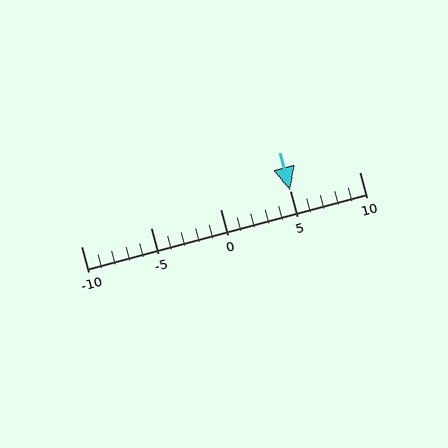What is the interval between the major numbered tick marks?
The major tick marks are spaced 5 units apart.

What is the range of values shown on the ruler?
The ruler shows values from -10 to 10.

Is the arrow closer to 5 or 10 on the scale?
The arrow is closer to 5.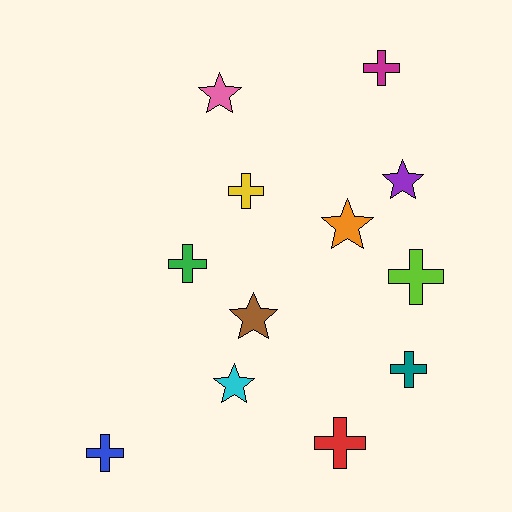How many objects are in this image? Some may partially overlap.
There are 12 objects.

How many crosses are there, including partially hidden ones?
There are 7 crosses.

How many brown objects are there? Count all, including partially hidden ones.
There is 1 brown object.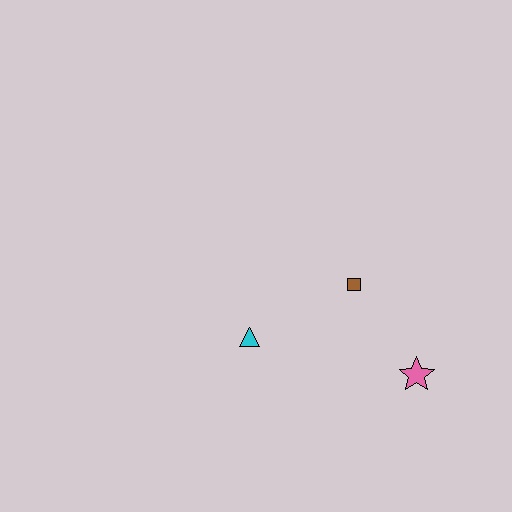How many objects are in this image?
There are 3 objects.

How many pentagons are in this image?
There are no pentagons.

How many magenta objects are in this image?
There are no magenta objects.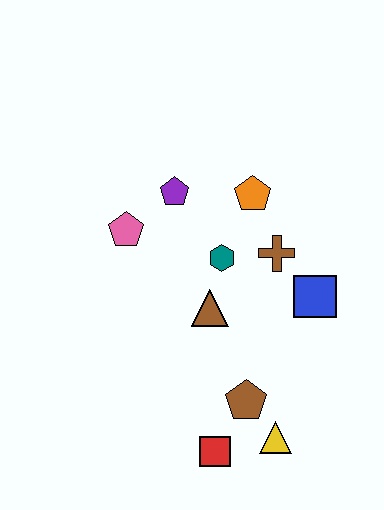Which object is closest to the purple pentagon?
The pink pentagon is closest to the purple pentagon.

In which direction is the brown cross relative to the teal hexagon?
The brown cross is to the right of the teal hexagon.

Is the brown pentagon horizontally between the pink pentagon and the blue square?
Yes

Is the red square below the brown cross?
Yes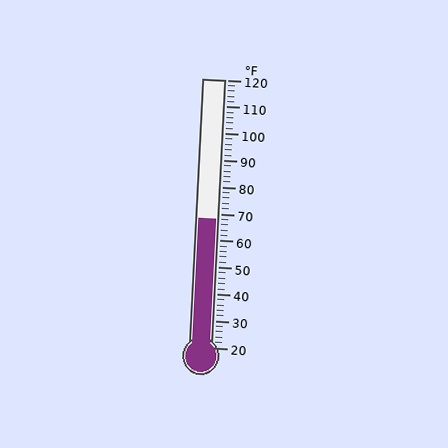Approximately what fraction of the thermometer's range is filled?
The thermometer is filled to approximately 50% of its range.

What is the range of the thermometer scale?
The thermometer scale ranges from 20°F to 120°F.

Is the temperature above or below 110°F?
The temperature is below 110°F.